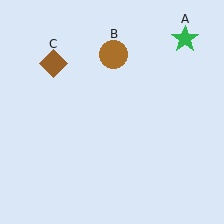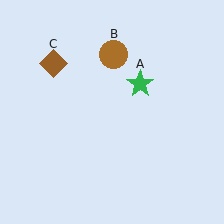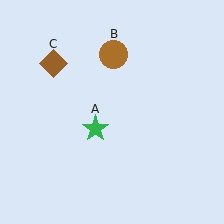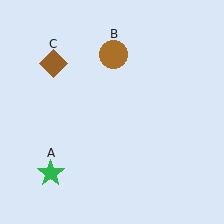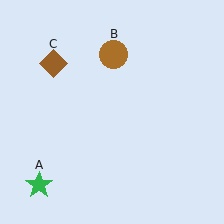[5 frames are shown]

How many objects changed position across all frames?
1 object changed position: green star (object A).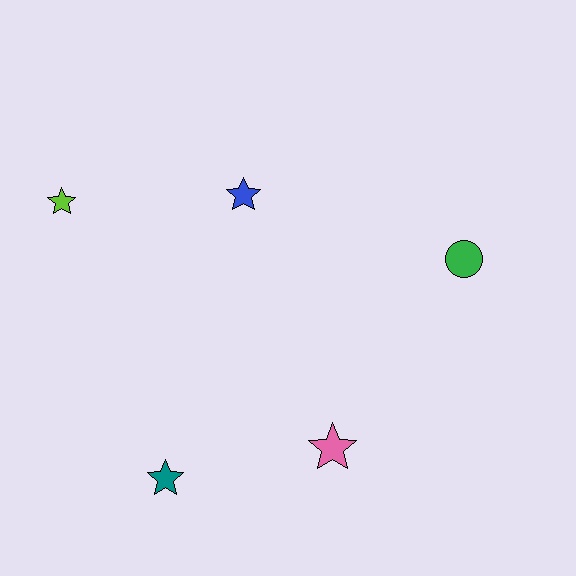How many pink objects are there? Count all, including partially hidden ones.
There is 1 pink object.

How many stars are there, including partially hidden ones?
There are 4 stars.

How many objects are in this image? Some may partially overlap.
There are 5 objects.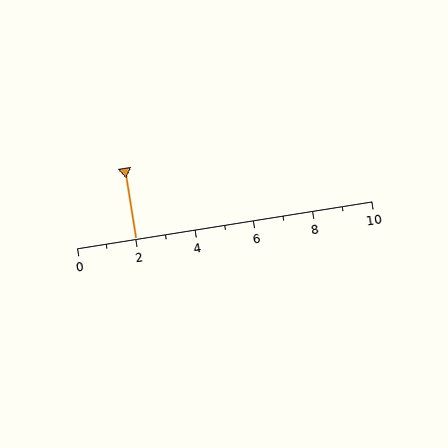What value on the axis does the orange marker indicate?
The marker indicates approximately 2.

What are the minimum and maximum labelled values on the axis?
The axis runs from 0 to 10.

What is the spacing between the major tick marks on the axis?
The major ticks are spaced 2 apart.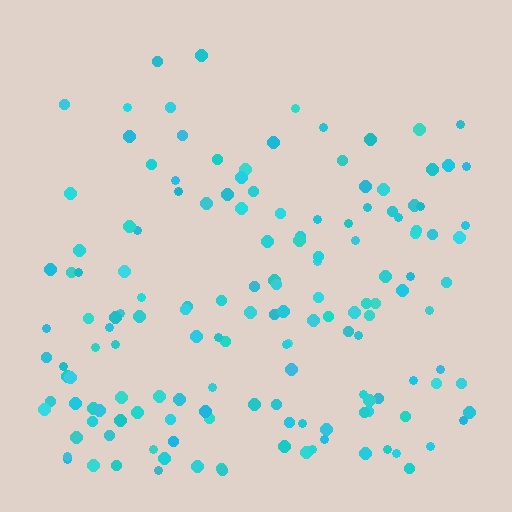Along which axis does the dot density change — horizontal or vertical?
Vertical.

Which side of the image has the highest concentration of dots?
The bottom.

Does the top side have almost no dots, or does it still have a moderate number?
Still a moderate number, just noticeably fewer than the bottom.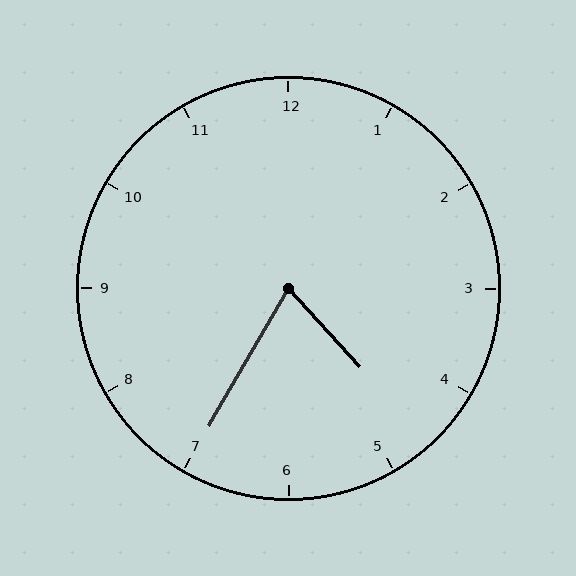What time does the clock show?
4:35.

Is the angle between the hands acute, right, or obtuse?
It is acute.